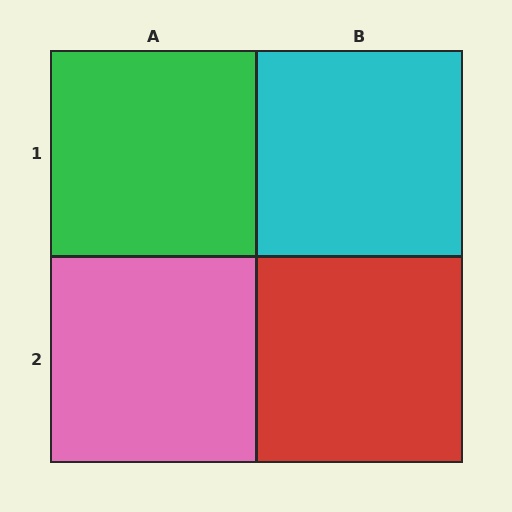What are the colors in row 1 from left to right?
Green, cyan.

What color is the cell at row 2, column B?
Red.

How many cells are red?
1 cell is red.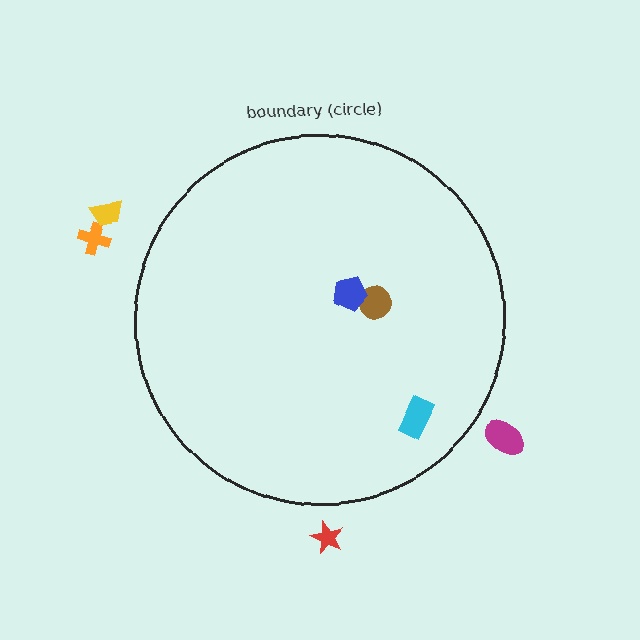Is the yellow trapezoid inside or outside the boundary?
Outside.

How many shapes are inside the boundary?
3 inside, 4 outside.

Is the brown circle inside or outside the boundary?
Inside.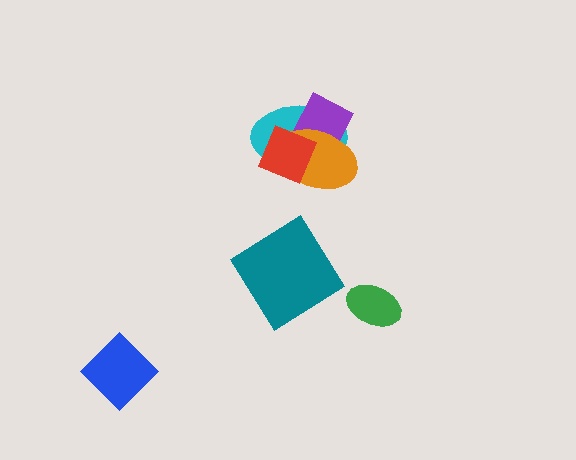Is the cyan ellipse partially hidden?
Yes, it is partially covered by another shape.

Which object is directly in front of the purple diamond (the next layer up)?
The orange ellipse is directly in front of the purple diamond.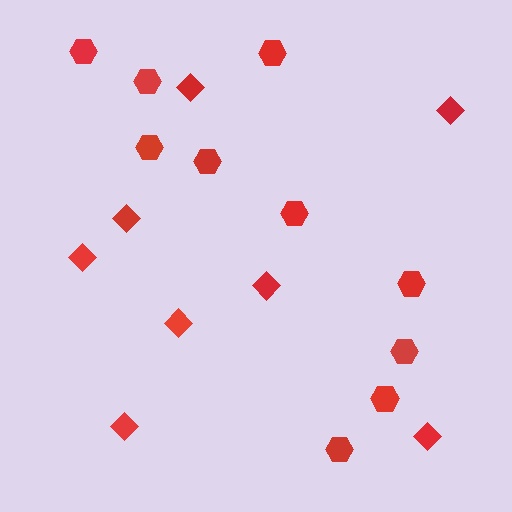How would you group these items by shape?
There are 2 groups: one group of hexagons (10) and one group of diamonds (8).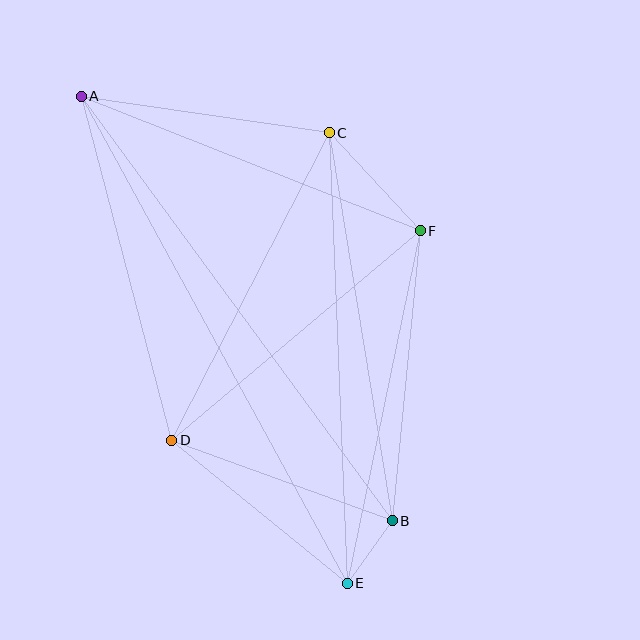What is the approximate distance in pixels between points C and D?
The distance between C and D is approximately 346 pixels.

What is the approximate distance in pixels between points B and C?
The distance between B and C is approximately 393 pixels.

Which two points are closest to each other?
Points B and E are closest to each other.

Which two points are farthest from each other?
Points A and E are farthest from each other.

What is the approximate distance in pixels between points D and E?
The distance between D and E is approximately 227 pixels.